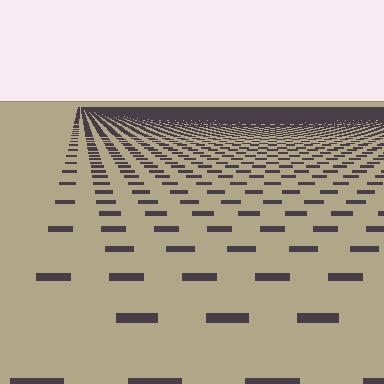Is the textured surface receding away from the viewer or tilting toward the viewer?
The surface is receding away from the viewer. Texture elements get smaller and denser toward the top.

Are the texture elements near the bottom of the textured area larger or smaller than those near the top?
Larger. Near the bottom, elements are closer to the viewer and appear at a bigger on-screen size.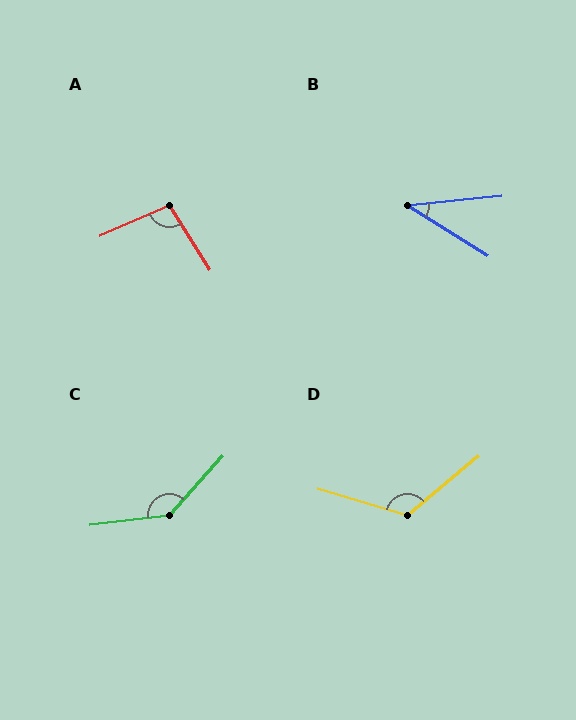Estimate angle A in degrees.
Approximately 98 degrees.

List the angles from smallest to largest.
B (38°), A (98°), D (124°), C (139°).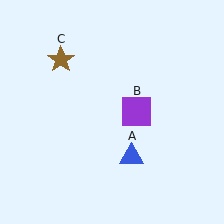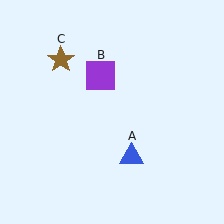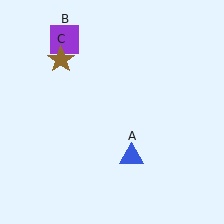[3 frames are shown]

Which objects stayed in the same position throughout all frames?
Blue triangle (object A) and brown star (object C) remained stationary.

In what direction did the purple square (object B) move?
The purple square (object B) moved up and to the left.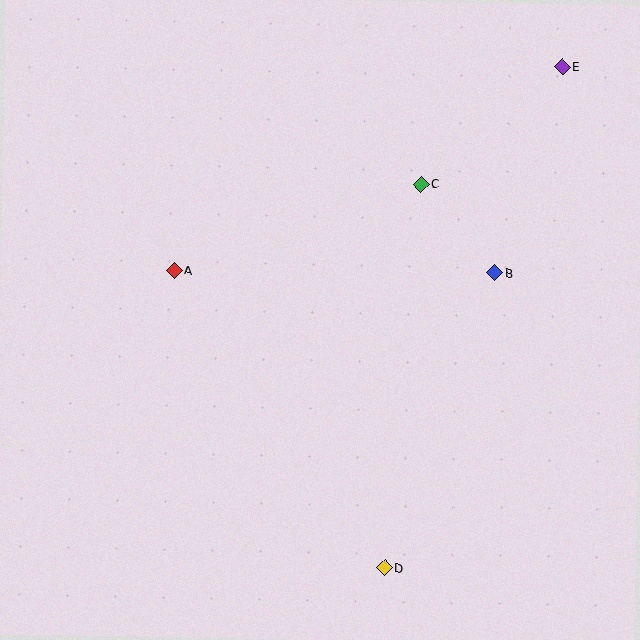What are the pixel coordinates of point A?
Point A is at (174, 270).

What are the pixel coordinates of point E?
Point E is at (562, 67).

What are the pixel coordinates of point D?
Point D is at (385, 568).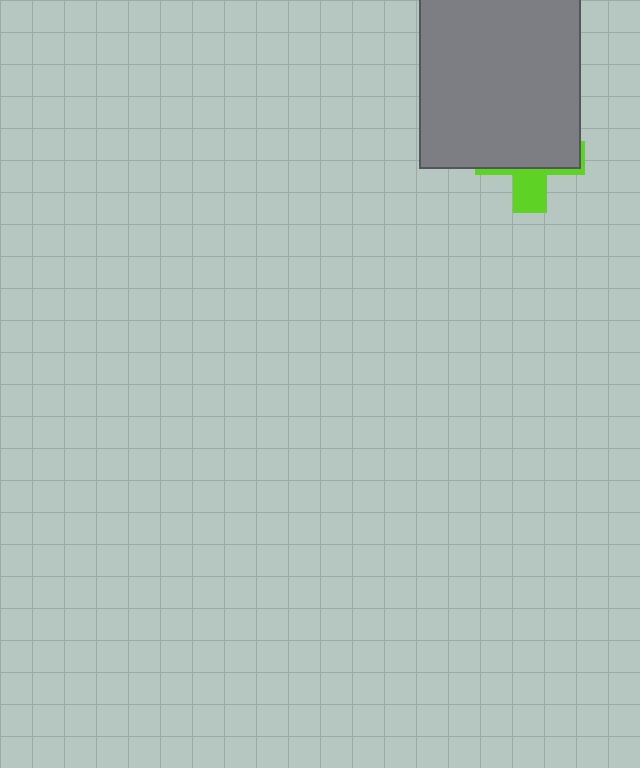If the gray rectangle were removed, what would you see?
You would see the complete lime cross.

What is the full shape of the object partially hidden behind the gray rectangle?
The partially hidden object is a lime cross.